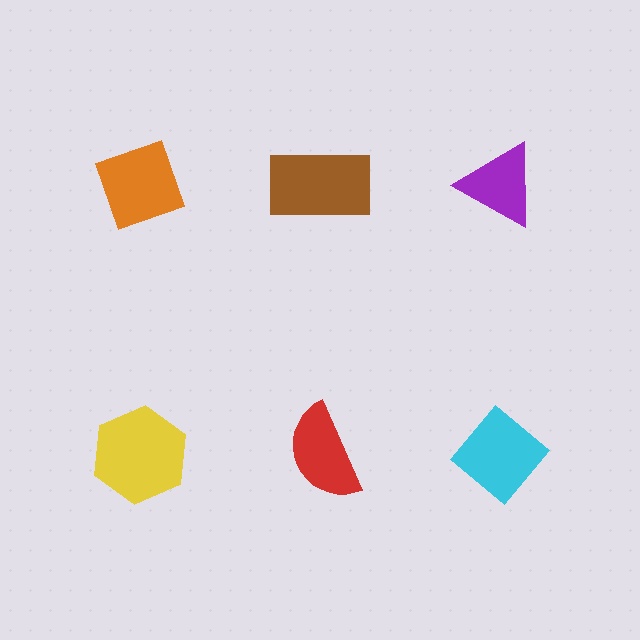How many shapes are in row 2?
3 shapes.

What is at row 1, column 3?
A purple triangle.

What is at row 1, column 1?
An orange diamond.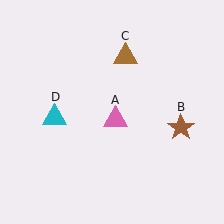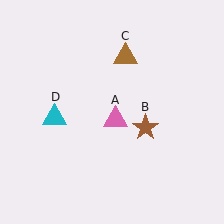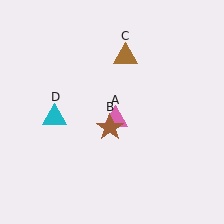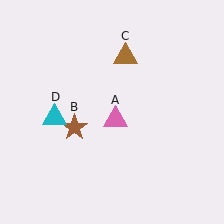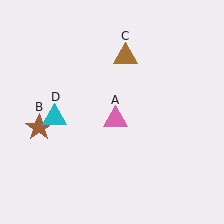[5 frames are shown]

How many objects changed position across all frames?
1 object changed position: brown star (object B).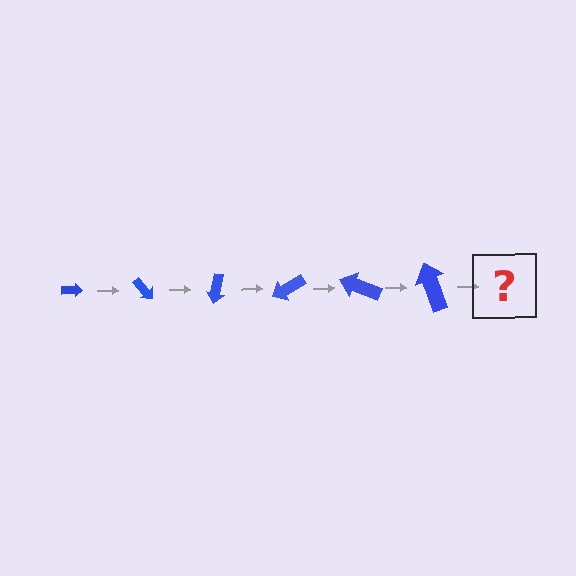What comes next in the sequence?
The next element should be an arrow, larger than the previous one and rotated 300 degrees from the start.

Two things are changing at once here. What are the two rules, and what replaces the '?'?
The two rules are that the arrow grows larger each step and it rotates 50 degrees each step. The '?' should be an arrow, larger than the previous one and rotated 300 degrees from the start.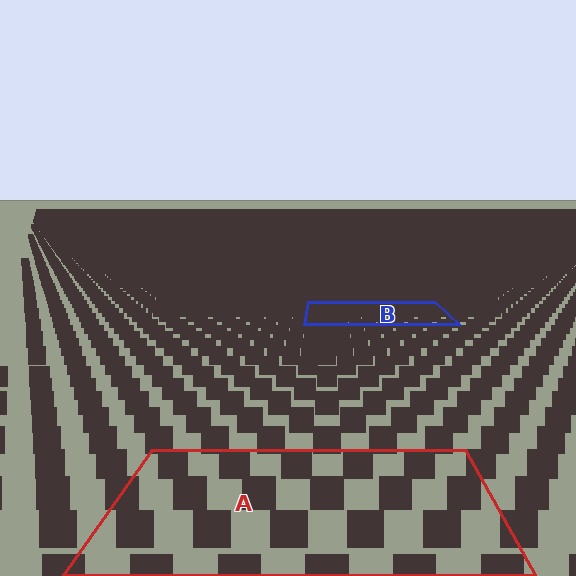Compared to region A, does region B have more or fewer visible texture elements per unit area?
Region B has more texture elements per unit area — they are packed more densely because it is farther away.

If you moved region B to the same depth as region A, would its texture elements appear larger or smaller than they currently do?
They would appear larger. At a closer depth, the same texture elements are projected at a bigger on-screen size.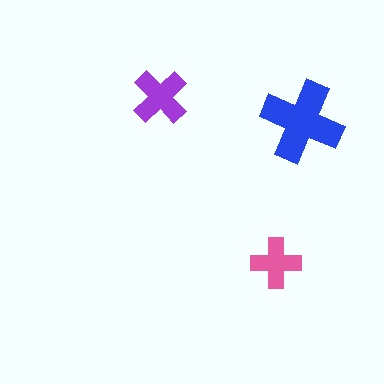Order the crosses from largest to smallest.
the blue one, the purple one, the pink one.